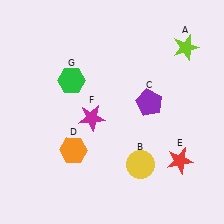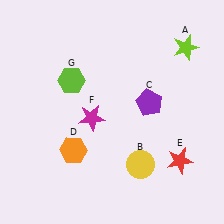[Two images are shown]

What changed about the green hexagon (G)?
In Image 1, G is green. In Image 2, it changed to lime.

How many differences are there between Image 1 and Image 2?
There is 1 difference between the two images.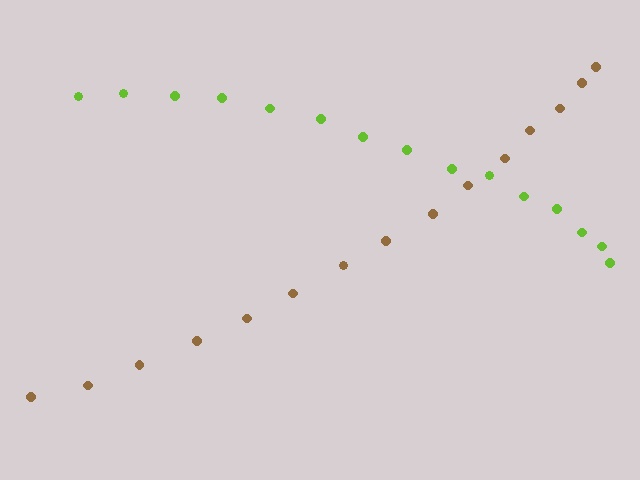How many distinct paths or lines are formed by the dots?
There are 2 distinct paths.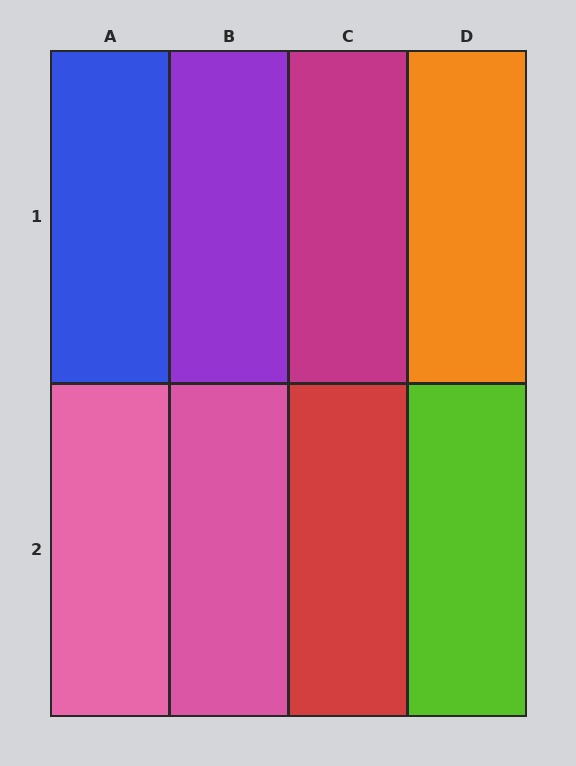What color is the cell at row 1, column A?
Blue.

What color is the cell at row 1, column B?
Purple.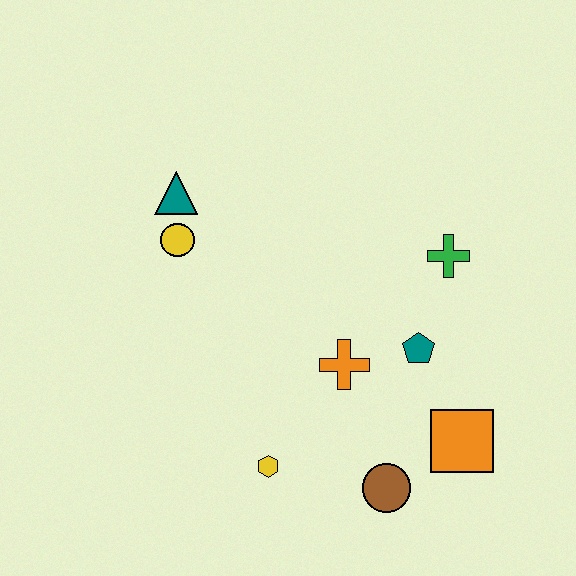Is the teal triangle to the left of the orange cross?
Yes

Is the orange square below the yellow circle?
Yes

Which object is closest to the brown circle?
The orange square is closest to the brown circle.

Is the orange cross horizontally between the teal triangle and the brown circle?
Yes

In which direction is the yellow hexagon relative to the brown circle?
The yellow hexagon is to the left of the brown circle.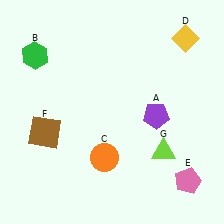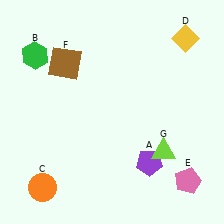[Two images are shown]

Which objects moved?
The objects that moved are: the purple pentagon (A), the orange circle (C), the brown square (F).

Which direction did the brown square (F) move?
The brown square (F) moved up.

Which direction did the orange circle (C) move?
The orange circle (C) moved left.